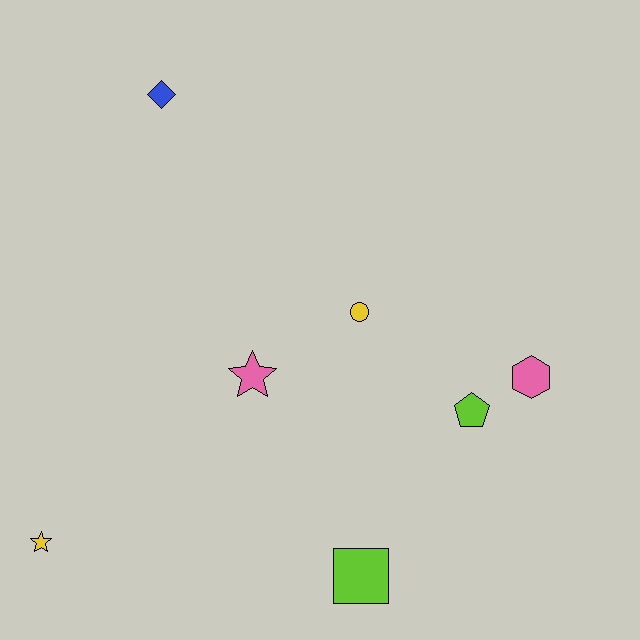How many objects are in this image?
There are 7 objects.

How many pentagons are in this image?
There is 1 pentagon.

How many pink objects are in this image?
There are 2 pink objects.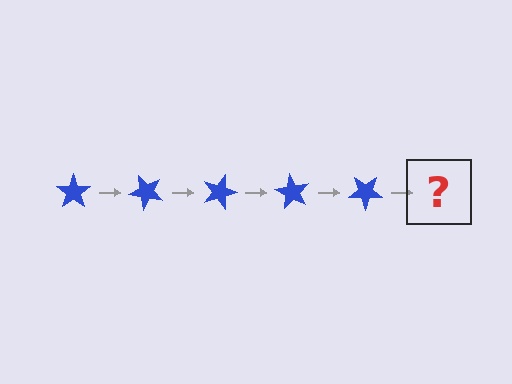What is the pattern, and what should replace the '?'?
The pattern is that the star rotates 45 degrees each step. The '?' should be a blue star rotated 225 degrees.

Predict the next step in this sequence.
The next step is a blue star rotated 225 degrees.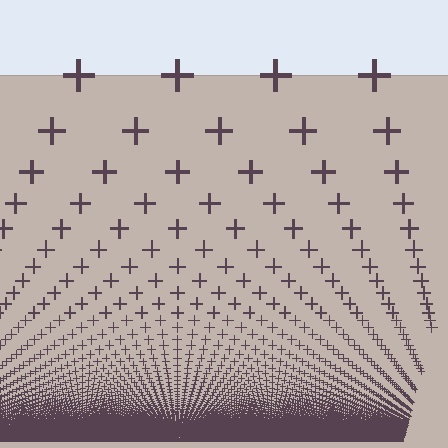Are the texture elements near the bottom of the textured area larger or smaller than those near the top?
Smaller. The gradient is inverted — elements near the bottom are smaller and denser.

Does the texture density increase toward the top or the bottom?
Density increases toward the bottom.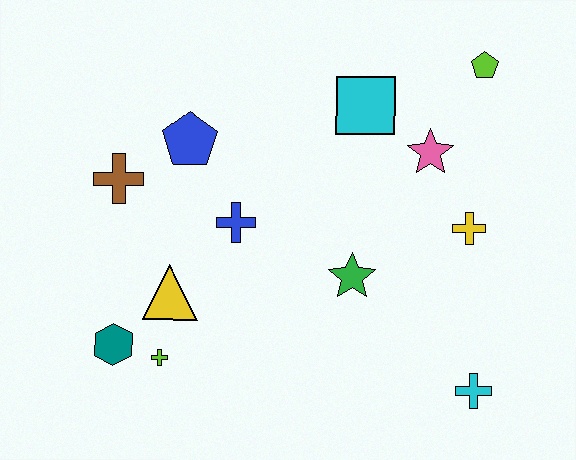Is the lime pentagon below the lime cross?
No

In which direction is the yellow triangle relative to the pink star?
The yellow triangle is to the left of the pink star.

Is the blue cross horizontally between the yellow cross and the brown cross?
Yes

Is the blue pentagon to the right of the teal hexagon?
Yes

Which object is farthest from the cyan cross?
The brown cross is farthest from the cyan cross.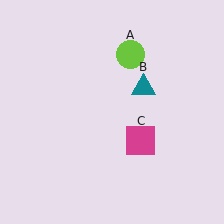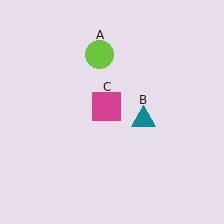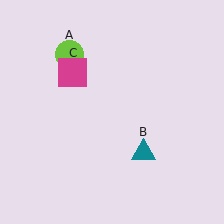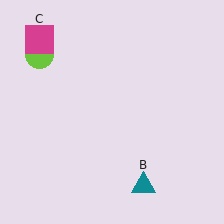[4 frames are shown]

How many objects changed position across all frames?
3 objects changed position: lime circle (object A), teal triangle (object B), magenta square (object C).